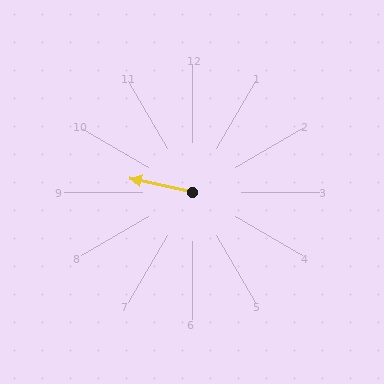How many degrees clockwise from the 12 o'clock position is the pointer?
Approximately 282 degrees.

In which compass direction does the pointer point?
West.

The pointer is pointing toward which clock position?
Roughly 9 o'clock.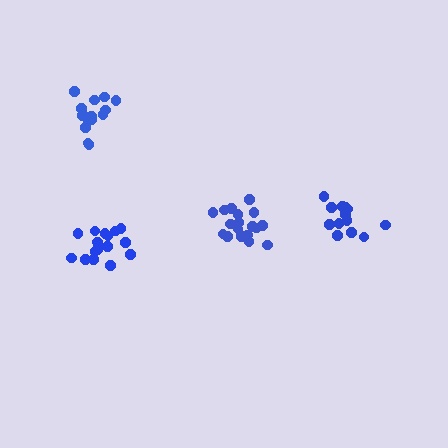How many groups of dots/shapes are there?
There are 4 groups.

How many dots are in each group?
Group 1: 18 dots, Group 2: 15 dots, Group 3: 14 dots, Group 4: 17 dots (64 total).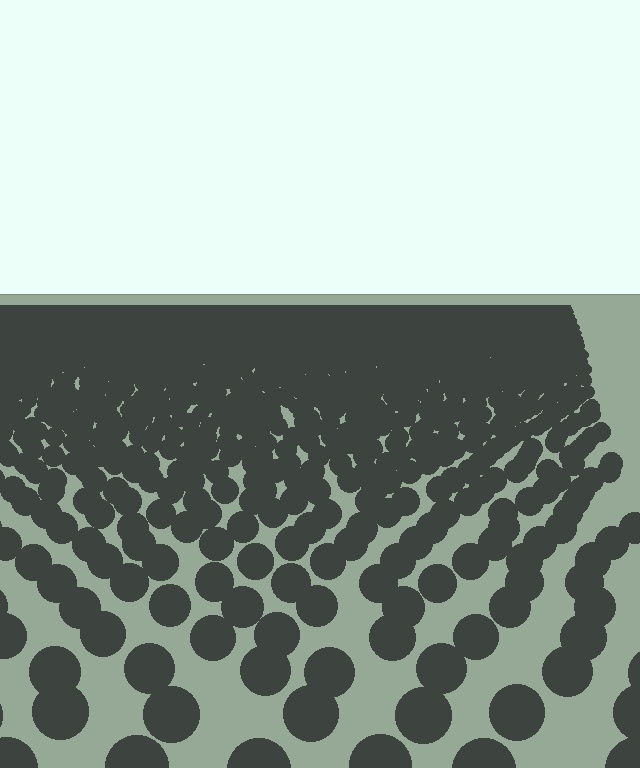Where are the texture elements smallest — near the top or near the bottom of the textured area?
Near the top.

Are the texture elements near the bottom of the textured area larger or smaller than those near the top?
Larger. Near the bottom, elements are closer to the viewer and appear at a bigger on-screen size.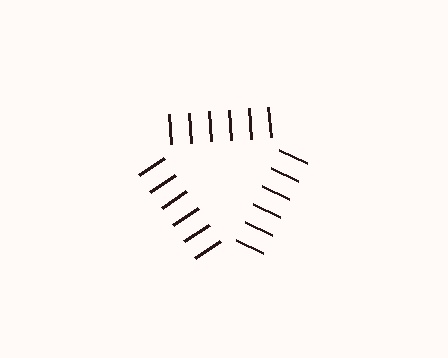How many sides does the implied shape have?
3 sides — the line-ends trace a triangle.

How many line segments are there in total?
18 — 6 along each of the 3 edges.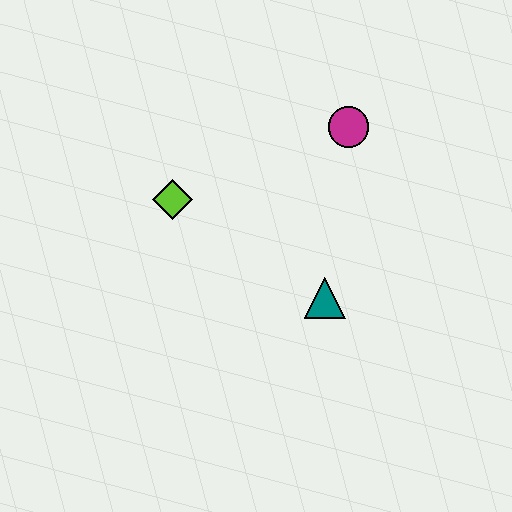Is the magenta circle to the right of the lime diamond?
Yes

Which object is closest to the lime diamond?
The teal triangle is closest to the lime diamond.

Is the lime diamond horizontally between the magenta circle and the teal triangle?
No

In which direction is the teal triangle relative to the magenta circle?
The teal triangle is below the magenta circle.